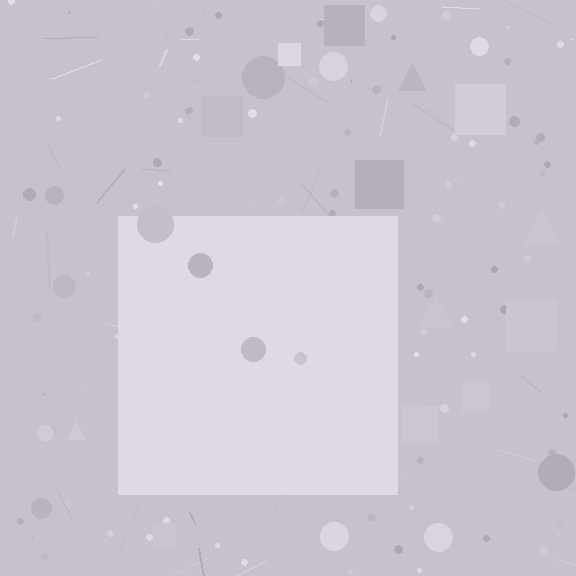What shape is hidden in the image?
A square is hidden in the image.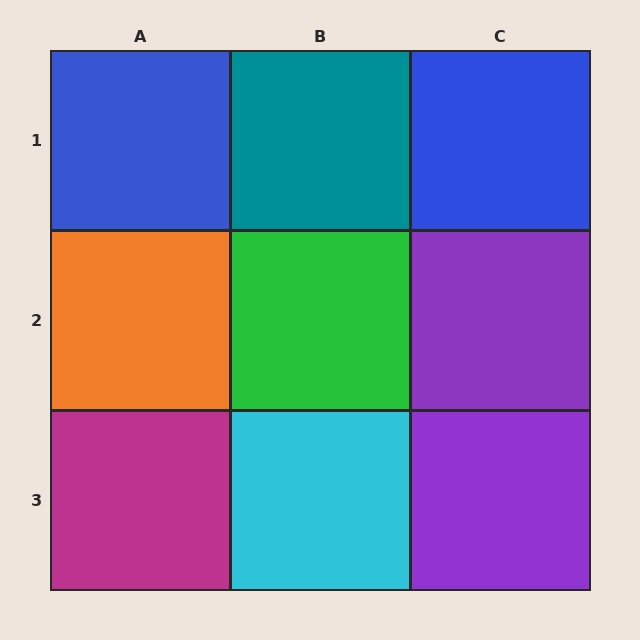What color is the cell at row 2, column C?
Purple.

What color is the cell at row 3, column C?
Purple.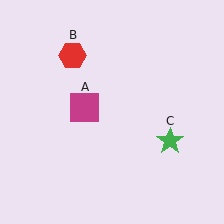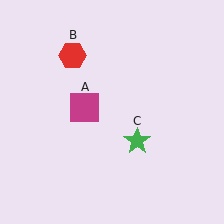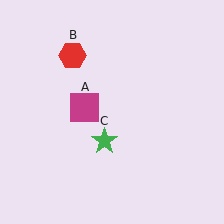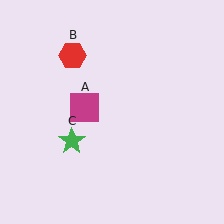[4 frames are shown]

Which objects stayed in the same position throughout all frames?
Magenta square (object A) and red hexagon (object B) remained stationary.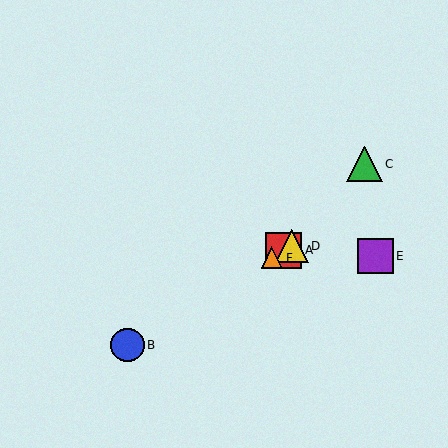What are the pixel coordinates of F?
Object F is at (272, 258).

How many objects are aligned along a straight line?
4 objects (A, B, D, F) are aligned along a straight line.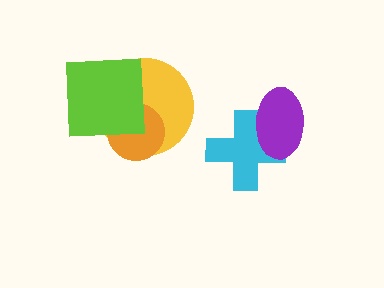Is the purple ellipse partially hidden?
No, no other shape covers it.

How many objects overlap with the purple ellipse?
1 object overlaps with the purple ellipse.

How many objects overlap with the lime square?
2 objects overlap with the lime square.